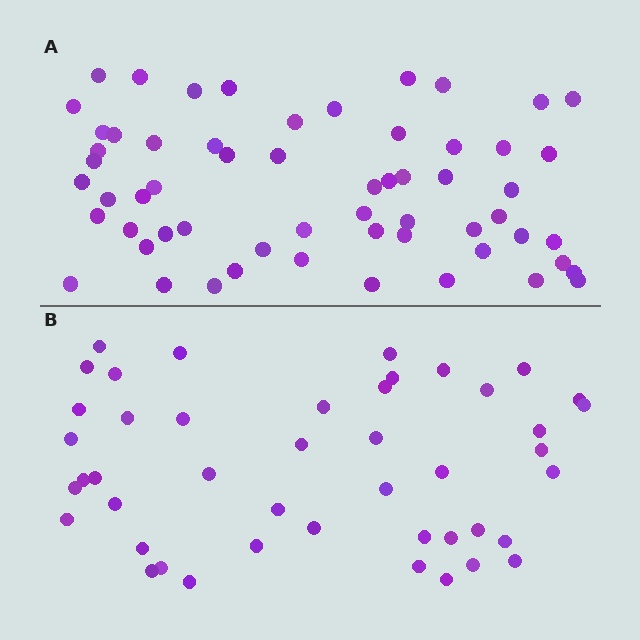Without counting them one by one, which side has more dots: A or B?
Region A (the top region) has more dots.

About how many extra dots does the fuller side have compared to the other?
Region A has approximately 15 more dots than region B.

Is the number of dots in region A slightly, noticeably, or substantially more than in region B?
Region A has noticeably more, but not dramatically so. The ratio is roughly 1.3 to 1.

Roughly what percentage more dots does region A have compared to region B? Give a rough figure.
About 30% more.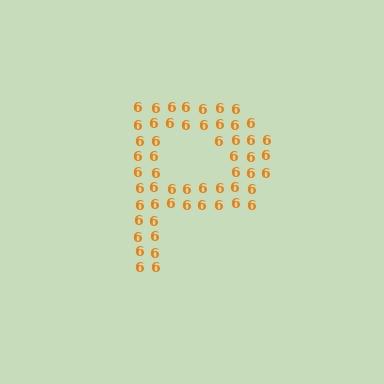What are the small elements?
The small elements are digit 6's.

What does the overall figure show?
The overall figure shows the letter P.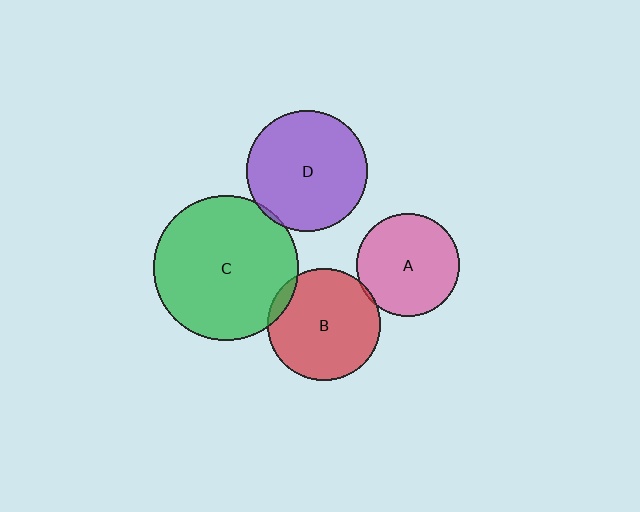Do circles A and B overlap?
Yes.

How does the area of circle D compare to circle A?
Approximately 1.4 times.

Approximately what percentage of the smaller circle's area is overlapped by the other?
Approximately 5%.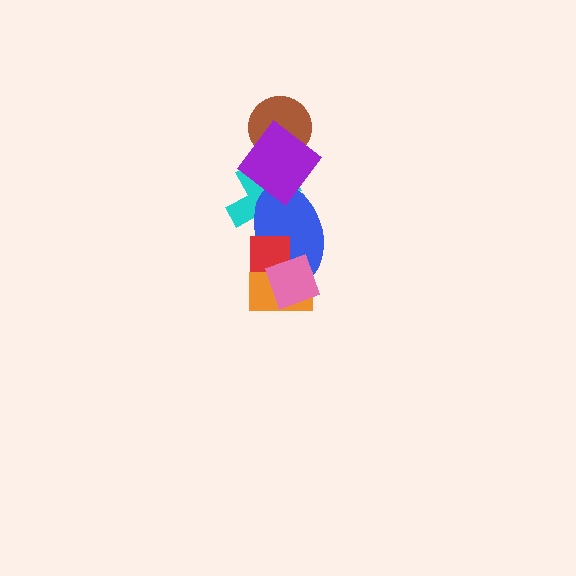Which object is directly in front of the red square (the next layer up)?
The orange rectangle is directly in front of the red square.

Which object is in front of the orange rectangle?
The pink diamond is in front of the orange rectangle.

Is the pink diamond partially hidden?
No, no other shape covers it.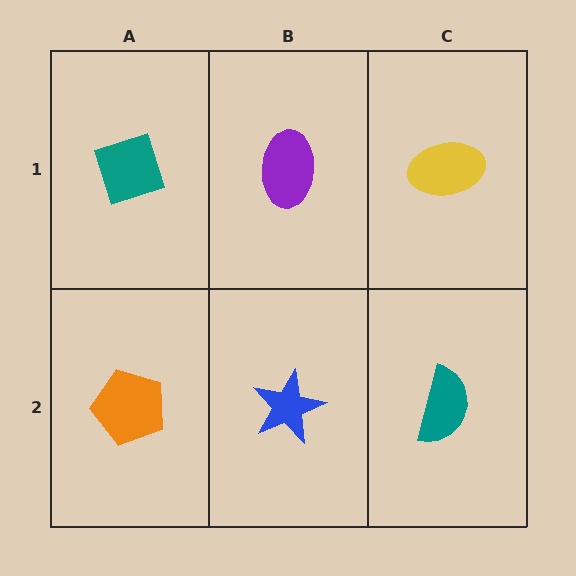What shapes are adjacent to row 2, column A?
A teal diamond (row 1, column A), a blue star (row 2, column B).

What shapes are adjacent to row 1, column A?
An orange pentagon (row 2, column A), a purple ellipse (row 1, column B).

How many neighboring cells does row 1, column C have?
2.